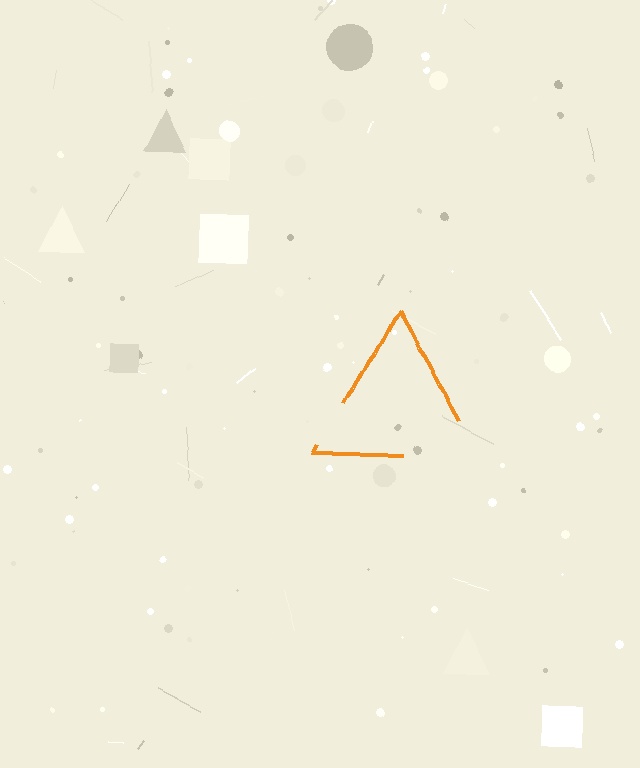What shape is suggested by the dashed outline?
The dashed outline suggests a triangle.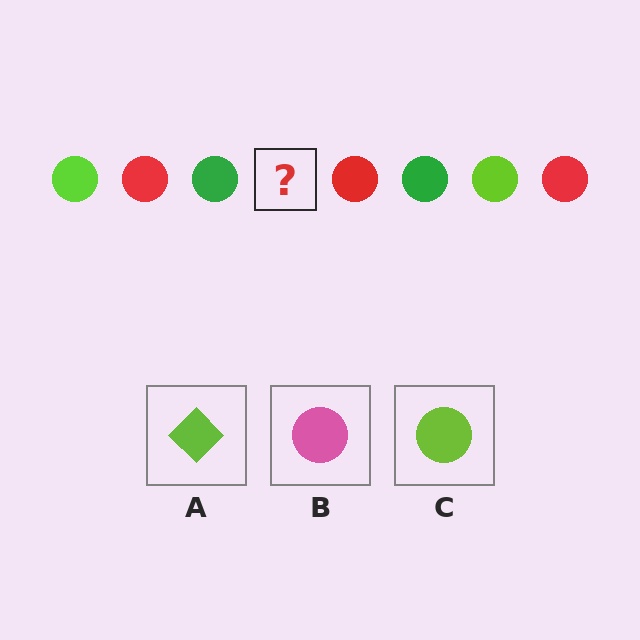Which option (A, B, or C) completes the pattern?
C.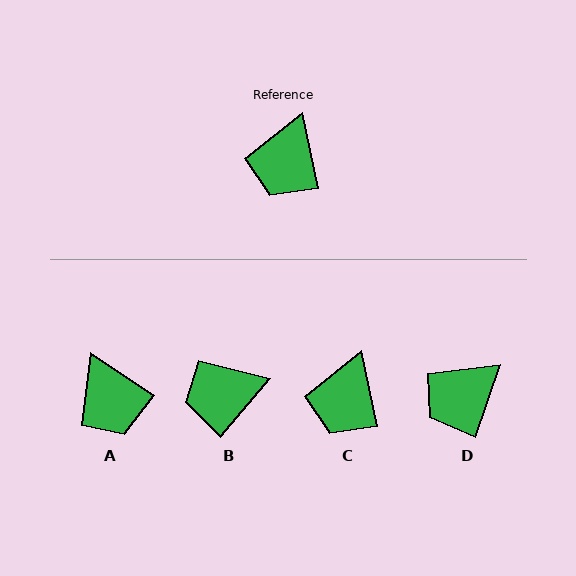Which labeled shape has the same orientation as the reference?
C.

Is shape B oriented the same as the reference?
No, it is off by about 52 degrees.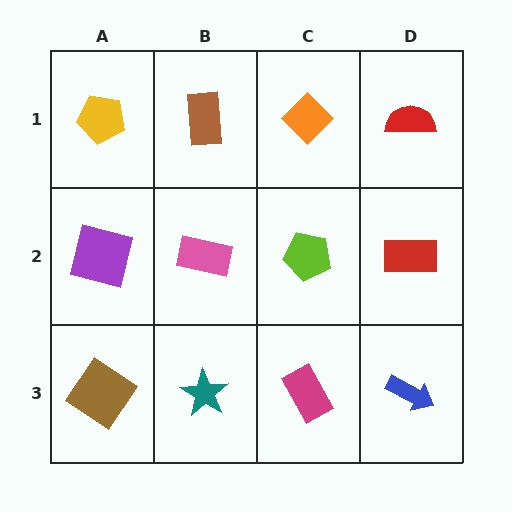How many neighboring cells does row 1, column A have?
2.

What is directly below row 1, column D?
A red rectangle.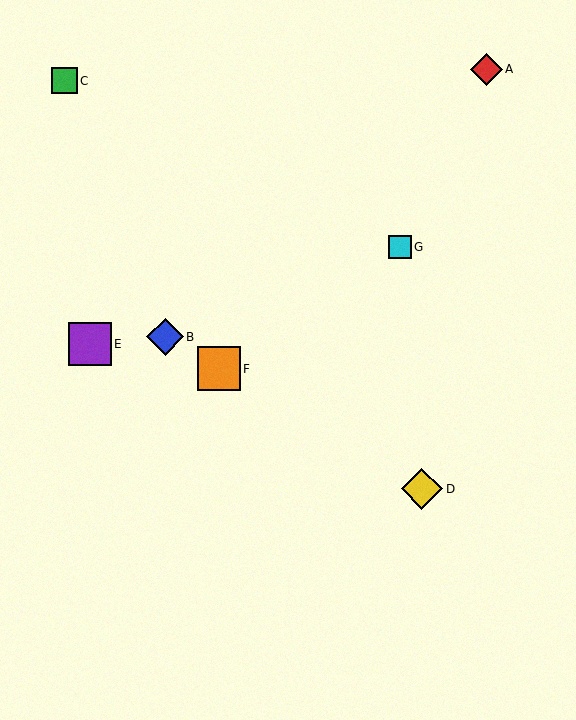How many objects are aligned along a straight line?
3 objects (B, D, F) are aligned along a straight line.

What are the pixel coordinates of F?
Object F is at (219, 369).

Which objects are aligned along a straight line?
Objects B, D, F are aligned along a straight line.